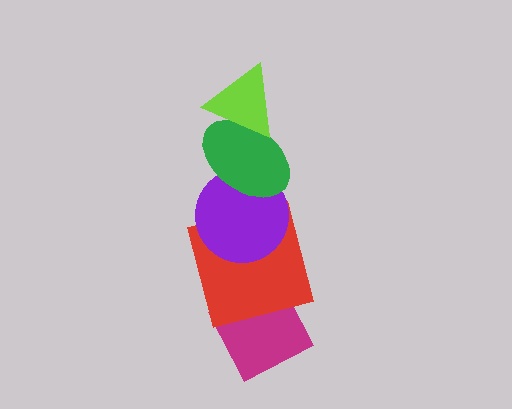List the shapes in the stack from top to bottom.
From top to bottom: the lime triangle, the green ellipse, the purple circle, the red square, the magenta diamond.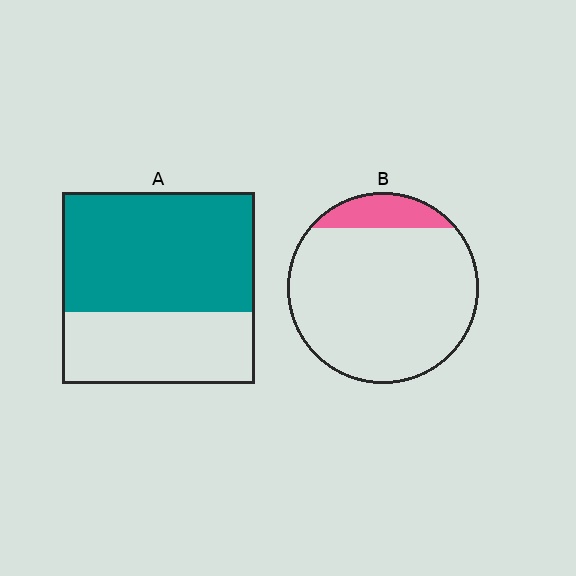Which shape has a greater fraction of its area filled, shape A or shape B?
Shape A.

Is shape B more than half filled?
No.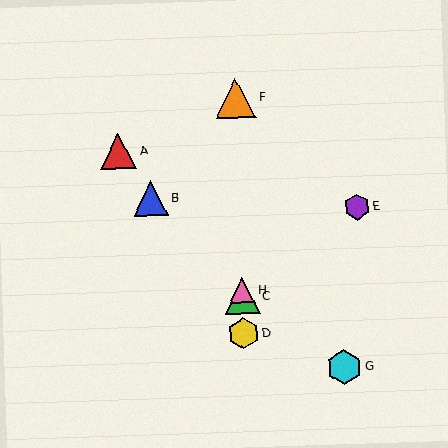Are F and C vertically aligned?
Yes, both are at x≈236.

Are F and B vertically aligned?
No, F is at x≈236 and B is at x≈151.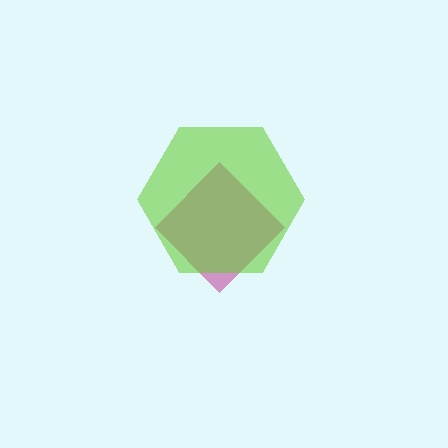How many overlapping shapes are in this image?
There are 2 overlapping shapes in the image.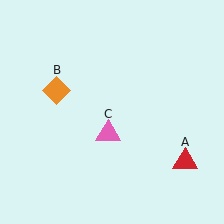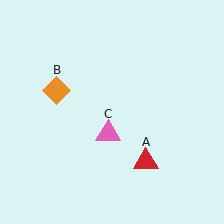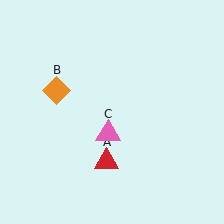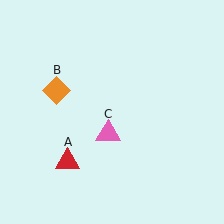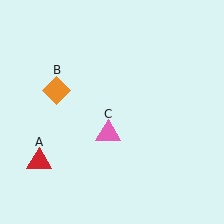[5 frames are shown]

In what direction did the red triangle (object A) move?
The red triangle (object A) moved left.